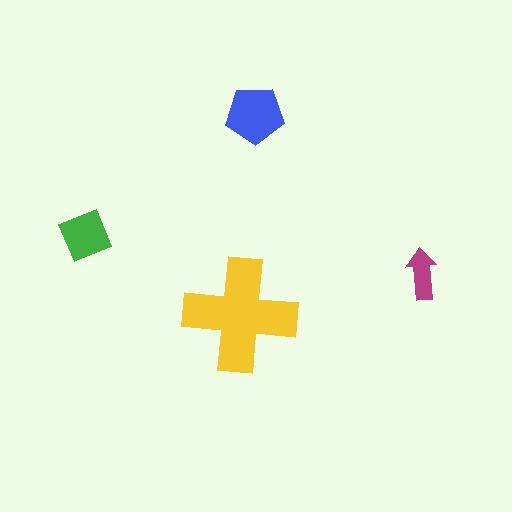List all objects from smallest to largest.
The magenta arrow, the green square, the blue pentagon, the yellow cross.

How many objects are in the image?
There are 4 objects in the image.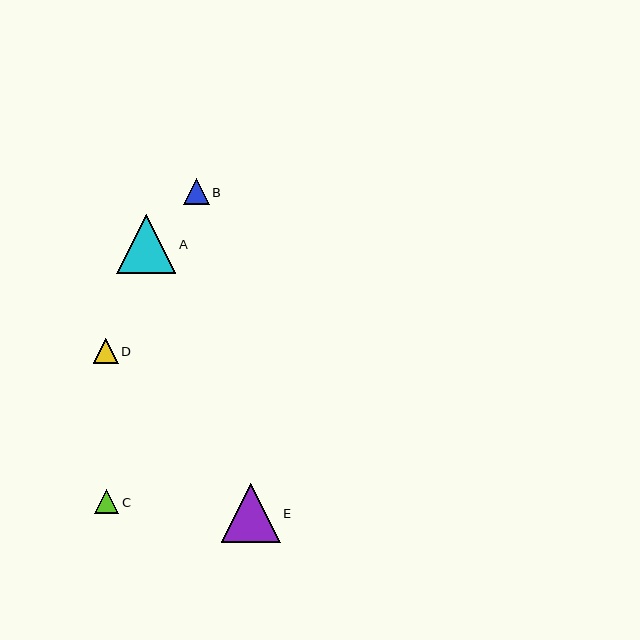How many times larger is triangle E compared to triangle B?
Triangle E is approximately 2.2 times the size of triangle B.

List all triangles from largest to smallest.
From largest to smallest: A, E, B, D, C.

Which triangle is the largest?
Triangle A is the largest with a size of approximately 59 pixels.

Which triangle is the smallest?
Triangle C is the smallest with a size of approximately 24 pixels.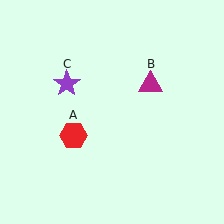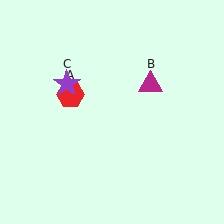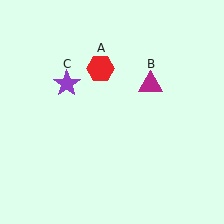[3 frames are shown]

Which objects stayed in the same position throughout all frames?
Magenta triangle (object B) and purple star (object C) remained stationary.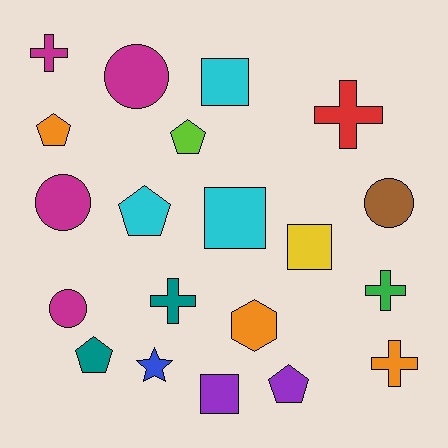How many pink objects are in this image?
There are no pink objects.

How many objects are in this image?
There are 20 objects.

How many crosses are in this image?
There are 5 crosses.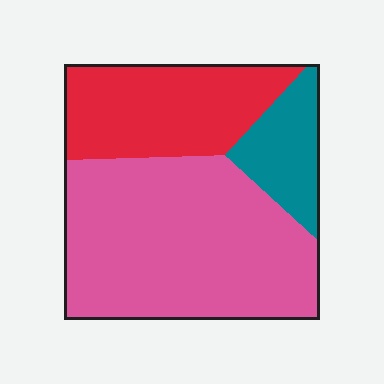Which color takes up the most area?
Pink, at roughly 55%.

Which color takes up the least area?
Teal, at roughly 15%.